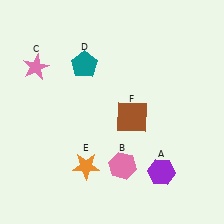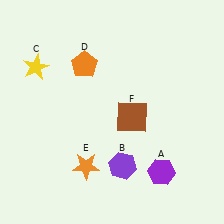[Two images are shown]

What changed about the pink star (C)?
In Image 1, C is pink. In Image 2, it changed to yellow.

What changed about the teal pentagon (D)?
In Image 1, D is teal. In Image 2, it changed to orange.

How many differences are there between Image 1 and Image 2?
There are 3 differences between the two images.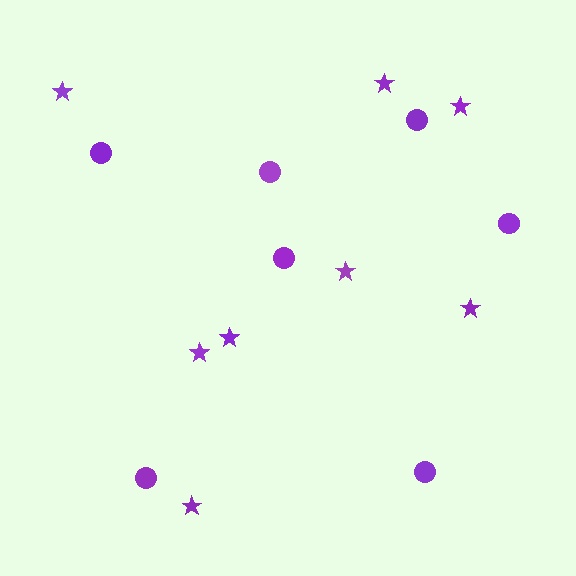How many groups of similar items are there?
There are 2 groups: one group of circles (7) and one group of stars (8).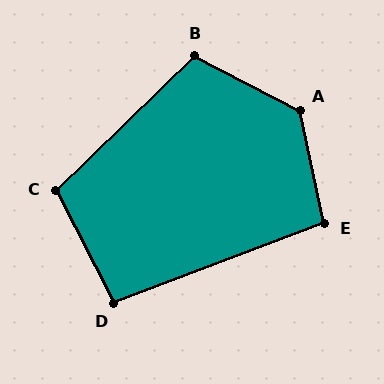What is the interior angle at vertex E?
Approximately 99 degrees (obtuse).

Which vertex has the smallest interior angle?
D, at approximately 96 degrees.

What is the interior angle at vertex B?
Approximately 109 degrees (obtuse).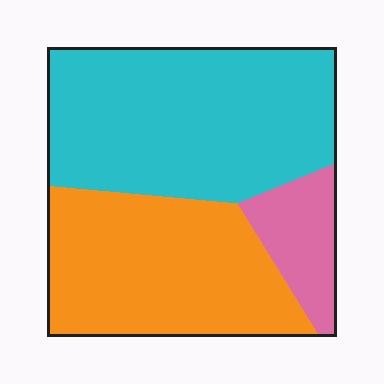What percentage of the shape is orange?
Orange covers roughly 40% of the shape.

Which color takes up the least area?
Pink, at roughly 10%.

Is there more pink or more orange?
Orange.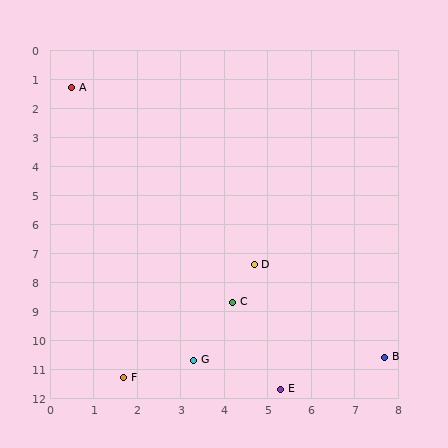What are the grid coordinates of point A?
Point A is at approximately (0.5, 1.3).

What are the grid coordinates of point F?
Point F is at approximately (1.7, 11.3).